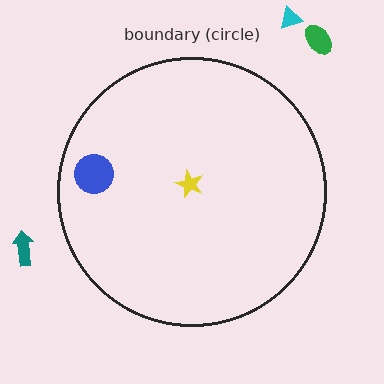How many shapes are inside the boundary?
2 inside, 3 outside.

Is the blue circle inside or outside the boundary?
Inside.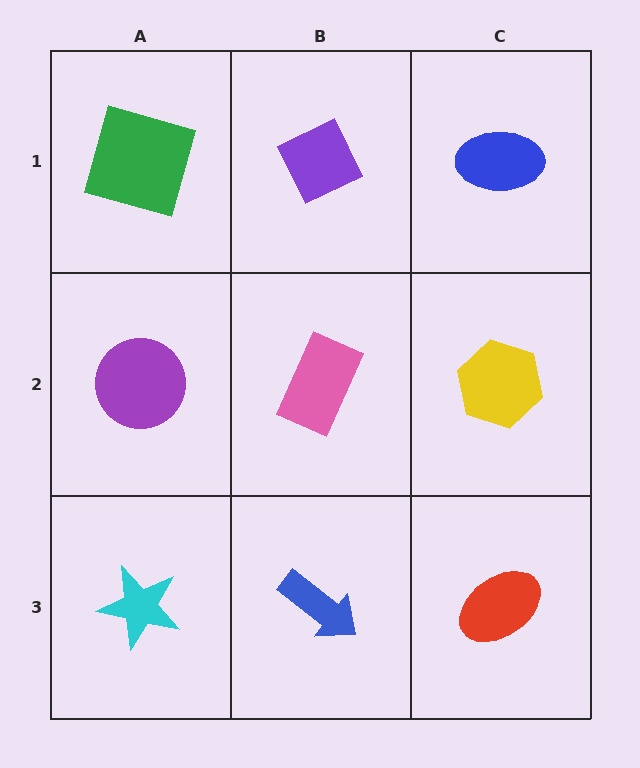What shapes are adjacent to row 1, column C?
A yellow hexagon (row 2, column C), a purple diamond (row 1, column B).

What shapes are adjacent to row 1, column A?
A purple circle (row 2, column A), a purple diamond (row 1, column B).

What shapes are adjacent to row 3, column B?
A pink rectangle (row 2, column B), a cyan star (row 3, column A), a red ellipse (row 3, column C).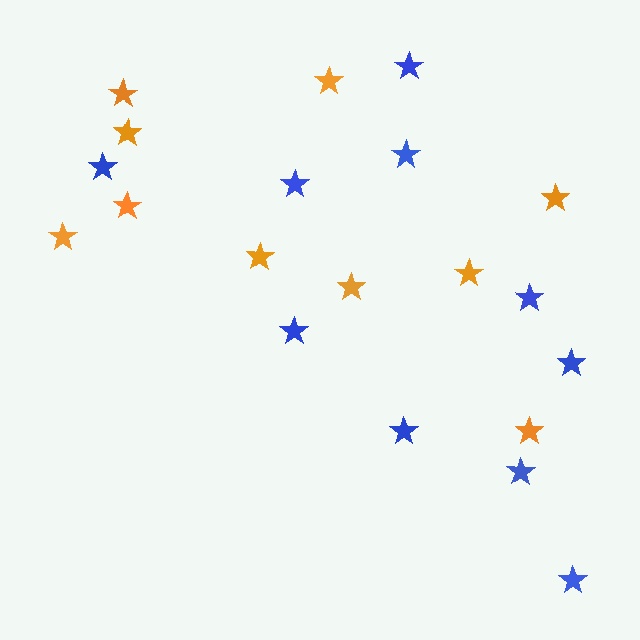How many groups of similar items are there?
There are 2 groups: one group of blue stars (10) and one group of orange stars (10).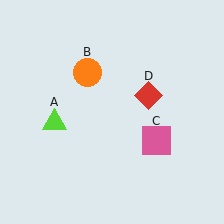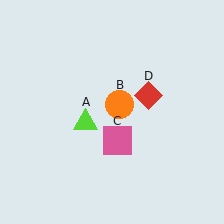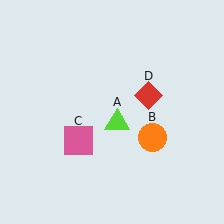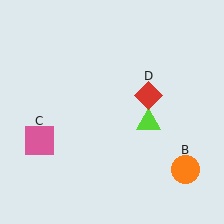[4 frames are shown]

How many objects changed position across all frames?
3 objects changed position: lime triangle (object A), orange circle (object B), pink square (object C).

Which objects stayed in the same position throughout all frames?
Red diamond (object D) remained stationary.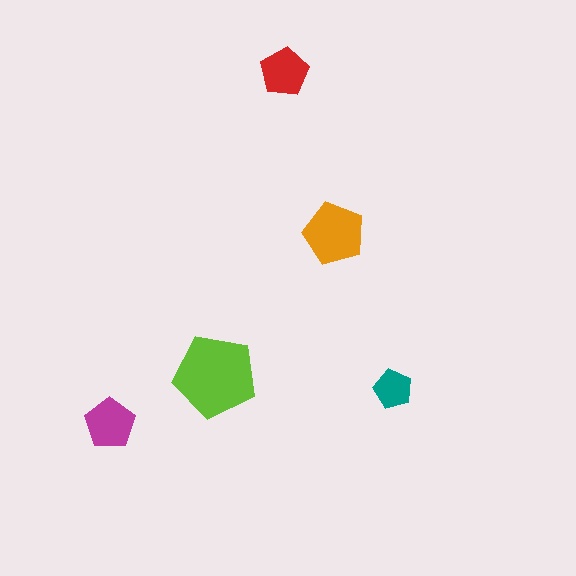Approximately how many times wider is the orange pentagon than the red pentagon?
About 1.5 times wider.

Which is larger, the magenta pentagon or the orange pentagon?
The orange one.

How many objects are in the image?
There are 5 objects in the image.